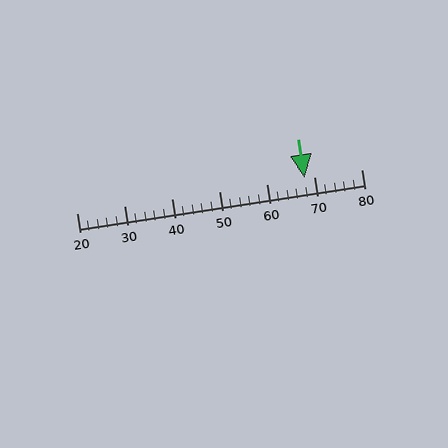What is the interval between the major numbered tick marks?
The major tick marks are spaced 10 units apart.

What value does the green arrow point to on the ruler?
The green arrow points to approximately 68.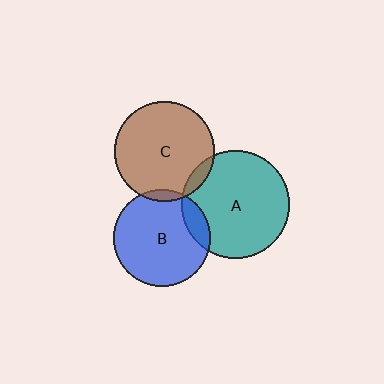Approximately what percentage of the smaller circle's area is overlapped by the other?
Approximately 5%.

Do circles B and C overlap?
Yes.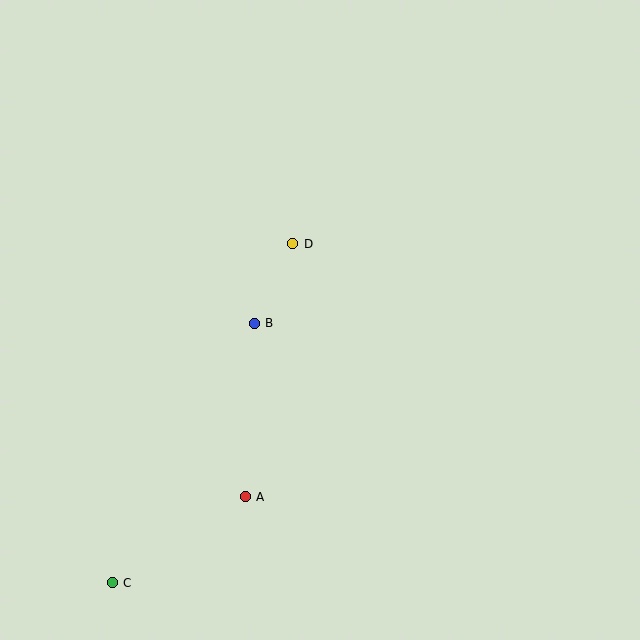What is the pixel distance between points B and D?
The distance between B and D is 89 pixels.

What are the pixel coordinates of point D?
Point D is at (293, 244).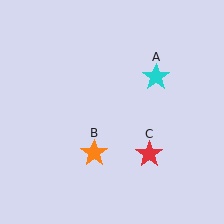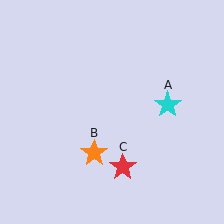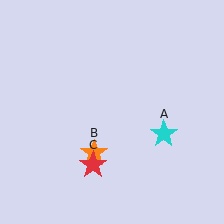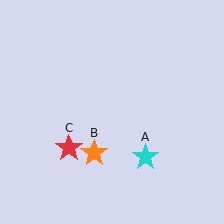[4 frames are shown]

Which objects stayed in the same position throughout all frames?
Orange star (object B) remained stationary.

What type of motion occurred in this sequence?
The cyan star (object A), red star (object C) rotated clockwise around the center of the scene.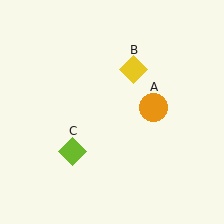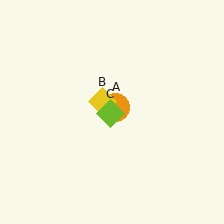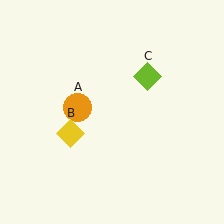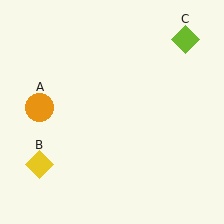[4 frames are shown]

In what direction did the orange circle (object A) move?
The orange circle (object A) moved left.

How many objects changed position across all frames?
3 objects changed position: orange circle (object A), yellow diamond (object B), lime diamond (object C).